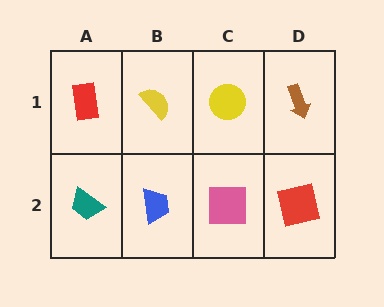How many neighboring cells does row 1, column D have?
2.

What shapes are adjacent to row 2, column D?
A brown arrow (row 1, column D), a pink square (row 2, column C).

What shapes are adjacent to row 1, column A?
A teal trapezoid (row 2, column A), a yellow semicircle (row 1, column B).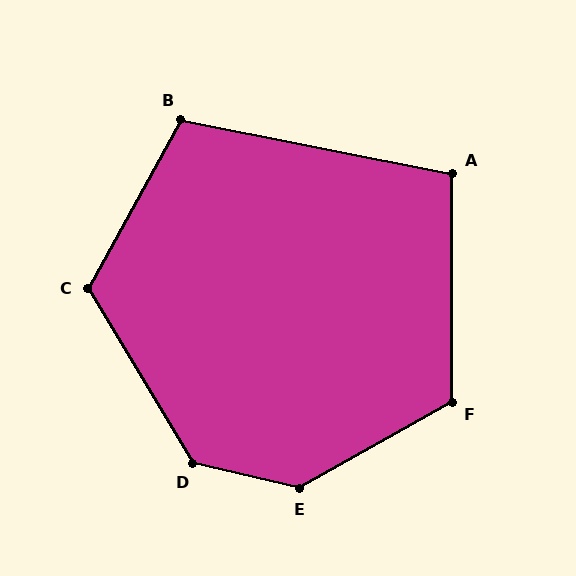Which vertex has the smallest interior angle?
A, at approximately 101 degrees.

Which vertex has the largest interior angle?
E, at approximately 138 degrees.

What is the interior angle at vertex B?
Approximately 107 degrees (obtuse).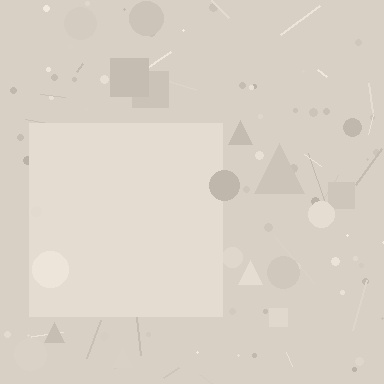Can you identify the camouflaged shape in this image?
The camouflaged shape is a square.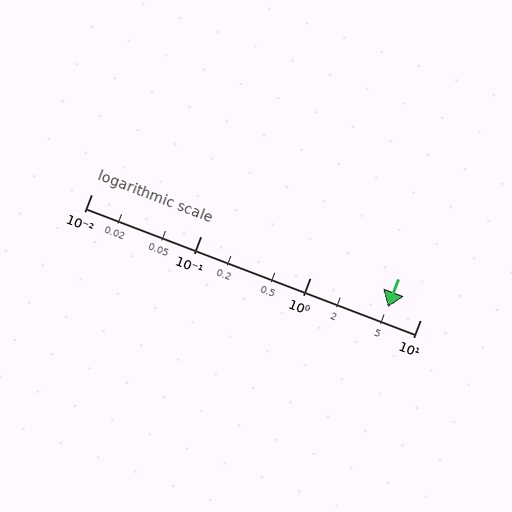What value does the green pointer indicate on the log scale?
The pointer indicates approximately 5.1.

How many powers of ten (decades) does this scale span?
The scale spans 3 decades, from 0.01 to 10.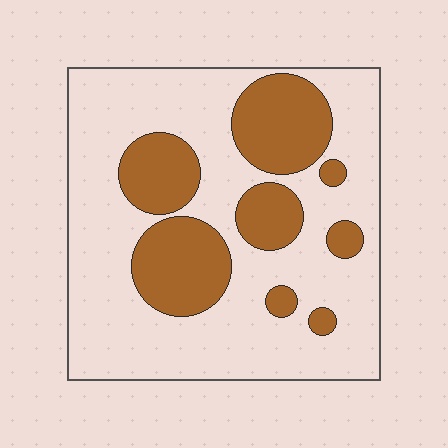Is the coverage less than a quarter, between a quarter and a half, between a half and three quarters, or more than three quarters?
Between a quarter and a half.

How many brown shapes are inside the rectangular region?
8.